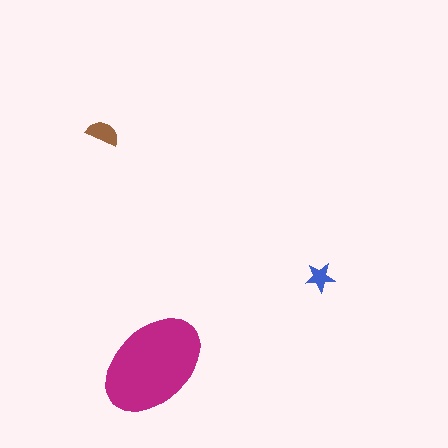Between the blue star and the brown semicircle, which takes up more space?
The brown semicircle.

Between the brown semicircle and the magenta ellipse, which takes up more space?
The magenta ellipse.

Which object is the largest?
The magenta ellipse.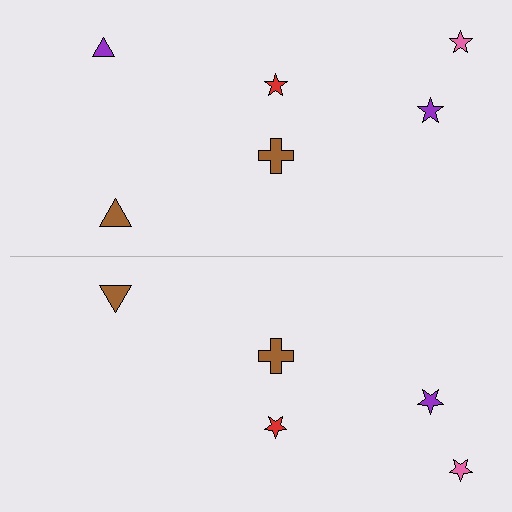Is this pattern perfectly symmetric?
No, the pattern is not perfectly symmetric. A purple triangle is missing from the bottom side.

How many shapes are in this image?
There are 11 shapes in this image.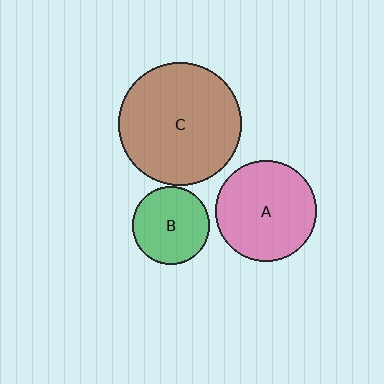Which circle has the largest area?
Circle C (brown).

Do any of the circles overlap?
No, none of the circles overlap.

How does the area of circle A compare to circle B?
Approximately 1.7 times.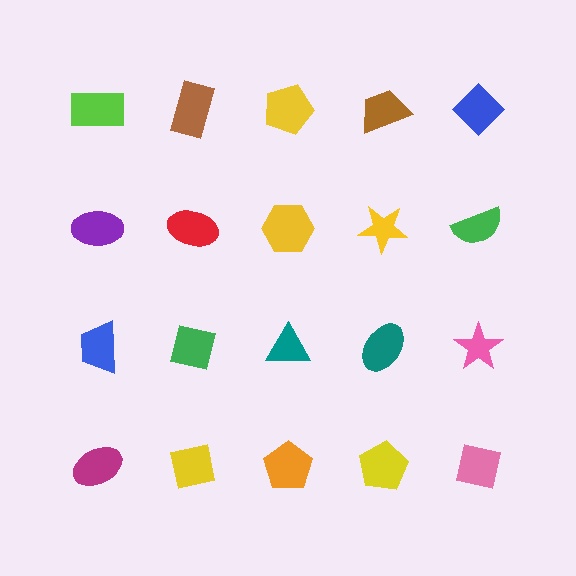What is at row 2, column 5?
A green semicircle.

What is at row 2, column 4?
A yellow star.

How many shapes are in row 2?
5 shapes.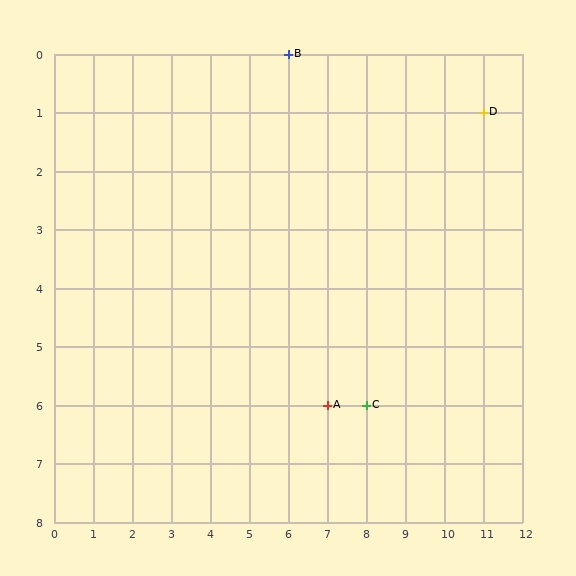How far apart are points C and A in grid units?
Points C and A are 1 column apart.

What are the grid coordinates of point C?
Point C is at grid coordinates (8, 6).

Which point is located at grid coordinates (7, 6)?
Point A is at (7, 6).